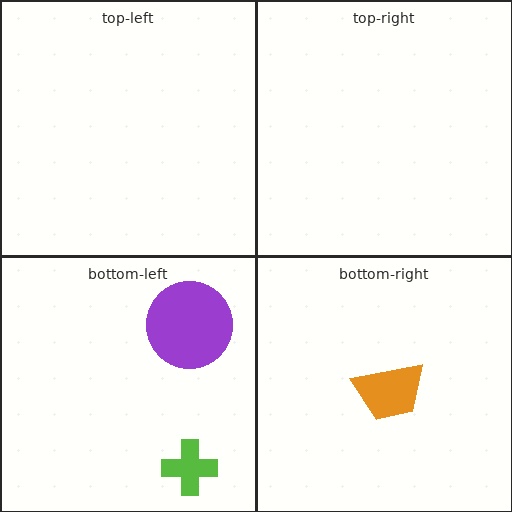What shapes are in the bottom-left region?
The lime cross, the purple circle.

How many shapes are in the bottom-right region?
1.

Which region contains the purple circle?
The bottom-left region.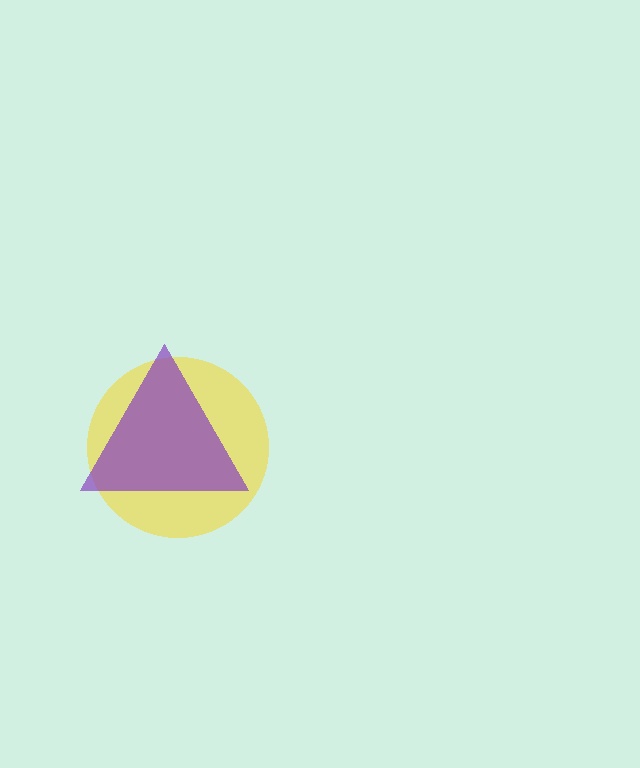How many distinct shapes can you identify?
There are 2 distinct shapes: a yellow circle, a purple triangle.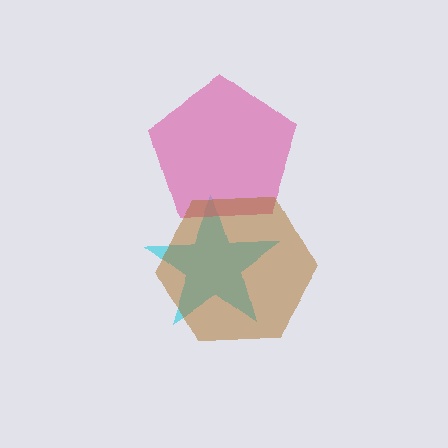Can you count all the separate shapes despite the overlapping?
Yes, there are 3 separate shapes.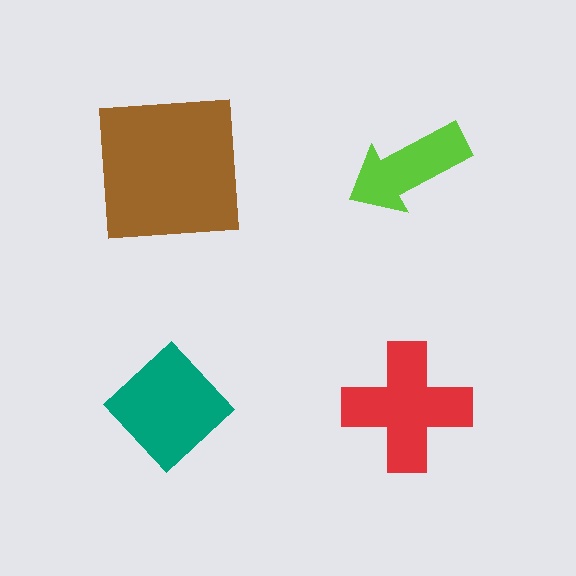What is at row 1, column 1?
A brown square.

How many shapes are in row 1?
2 shapes.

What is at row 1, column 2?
A lime arrow.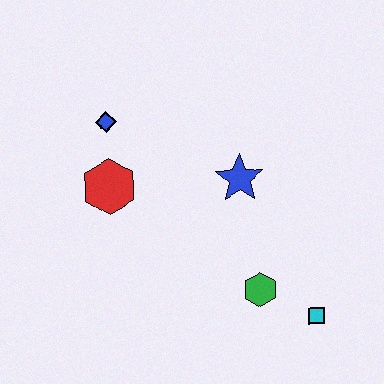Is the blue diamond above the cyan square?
Yes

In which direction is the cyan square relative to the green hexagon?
The cyan square is to the right of the green hexagon.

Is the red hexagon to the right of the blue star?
No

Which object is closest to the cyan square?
The green hexagon is closest to the cyan square.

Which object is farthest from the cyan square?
The blue diamond is farthest from the cyan square.